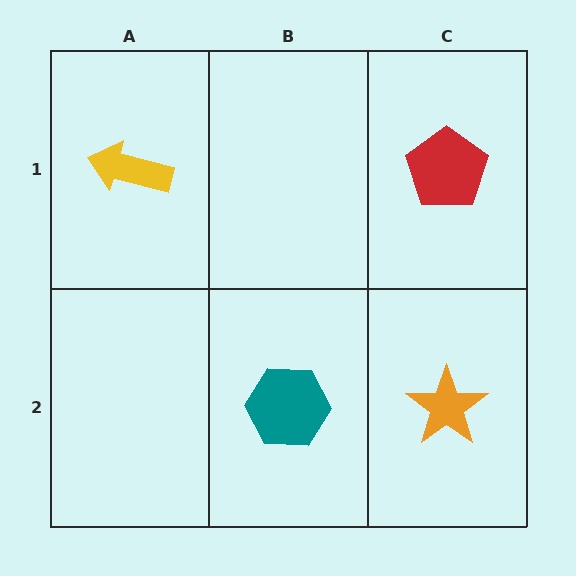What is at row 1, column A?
A yellow arrow.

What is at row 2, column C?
An orange star.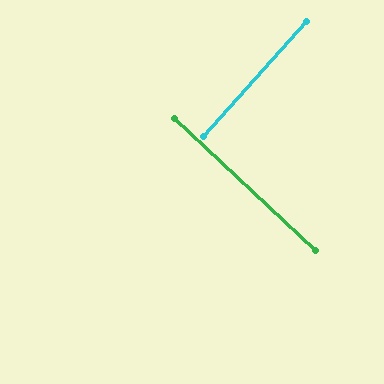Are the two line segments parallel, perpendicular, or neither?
Perpendicular — they meet at approximately 89°.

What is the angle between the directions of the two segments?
Approximately 89 degrees.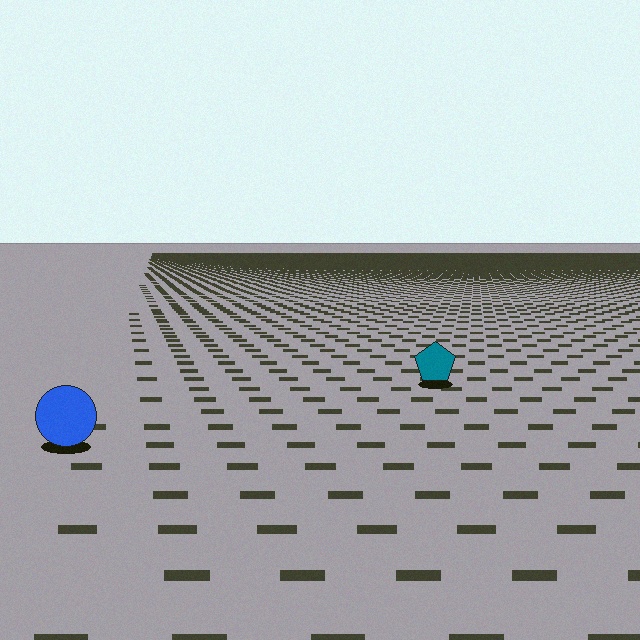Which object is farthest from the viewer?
The teal pentagon is farthest from the viewer. It appears smaller and the ground texture around it is denser.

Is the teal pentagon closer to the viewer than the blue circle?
No. The blue circle is closer — you can tell from the texture gradient: the ground texture is coarser near it.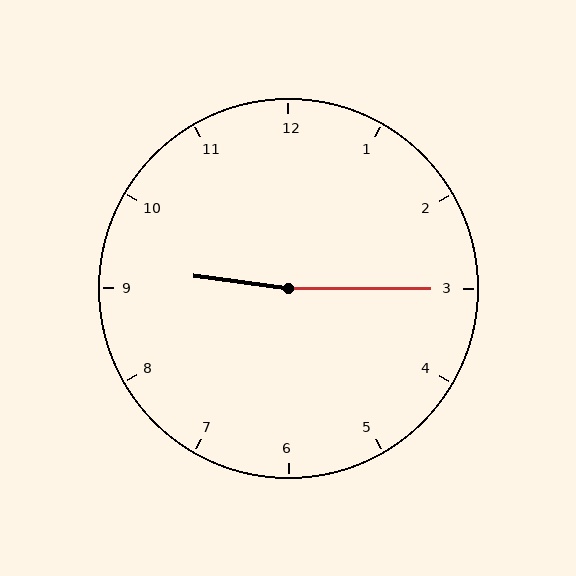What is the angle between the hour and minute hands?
Approximately 172 degrees.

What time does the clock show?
9:15.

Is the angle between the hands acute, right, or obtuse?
It is obtuse.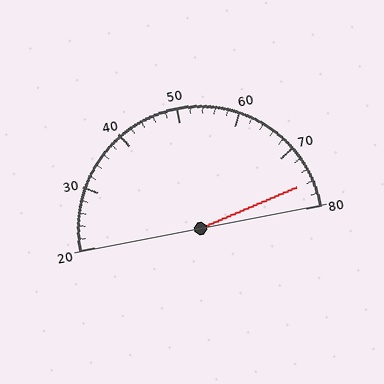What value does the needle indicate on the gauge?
The needle indicates approximately 76.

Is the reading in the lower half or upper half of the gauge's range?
The reading is in the upper half of the range (20 to 80).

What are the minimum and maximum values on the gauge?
The gauge ranges from 20 to 80.